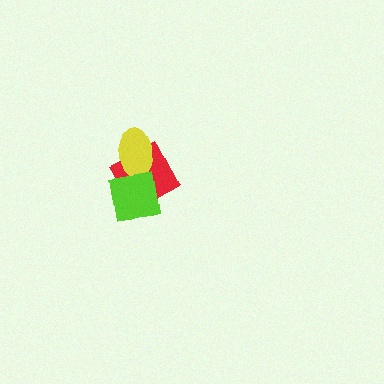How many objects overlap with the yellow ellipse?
2 objects overlap with the yellow ellipse.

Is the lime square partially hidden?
No, no other shape covers it.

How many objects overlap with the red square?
2 objects overlap with the red square.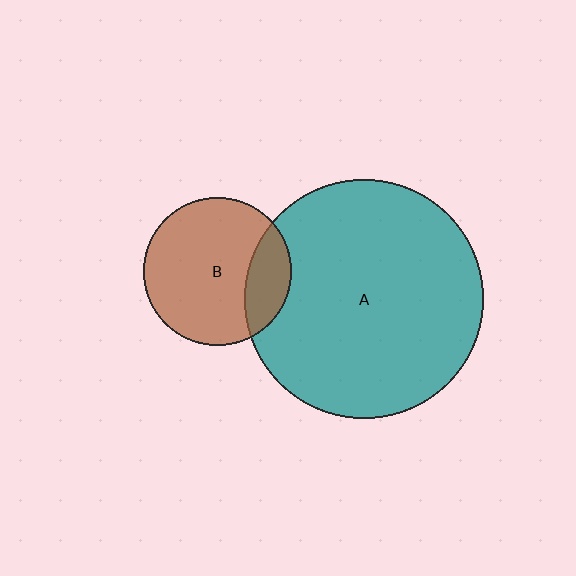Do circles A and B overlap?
Yes.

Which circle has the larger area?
Circle A (teal).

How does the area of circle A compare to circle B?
Approximately 2.6 times.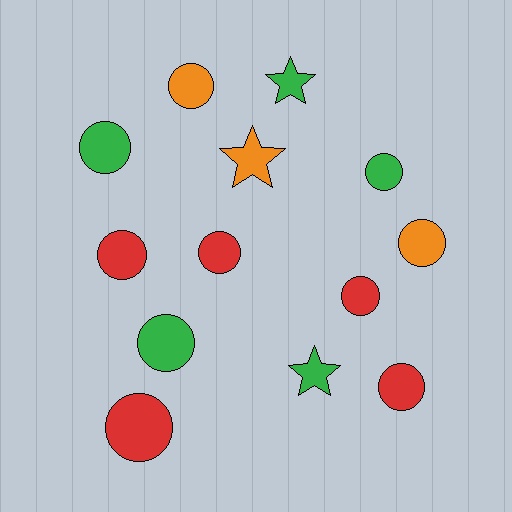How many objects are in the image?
There are 13 objects.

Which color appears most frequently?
Red, with 5 objects.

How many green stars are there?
There are 2 green stars.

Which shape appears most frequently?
Circle, with 10 objects.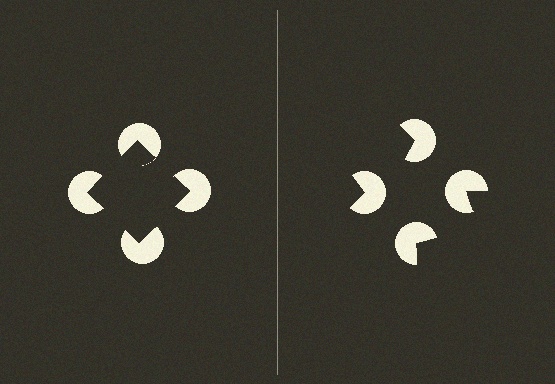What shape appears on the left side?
An illusory square.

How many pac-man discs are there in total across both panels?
8 — 4 on each side.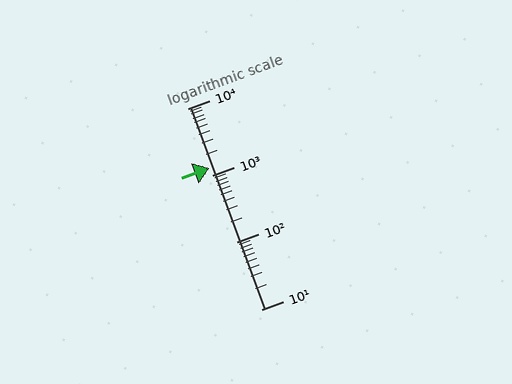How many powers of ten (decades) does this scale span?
The scale spans 3 decades, from 10 to 10000.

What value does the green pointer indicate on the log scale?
The pointer indicates approximately 1300.